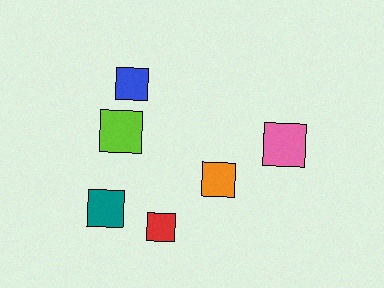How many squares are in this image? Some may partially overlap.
There are 6 squares.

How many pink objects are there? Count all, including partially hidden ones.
There is 1 pink object.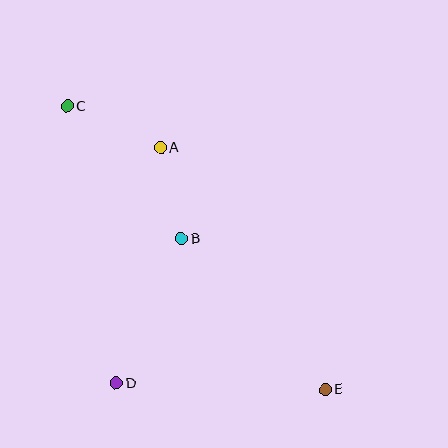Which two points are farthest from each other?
Points C and E are farthest from each other.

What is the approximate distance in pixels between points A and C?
The distance between A and C is approximately 102 pixels.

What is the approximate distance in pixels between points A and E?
The distance between A and E is approximately 293 pixels.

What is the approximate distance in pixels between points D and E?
The distance between D and E is approximately 209 pixels.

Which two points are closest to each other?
Points A and B are closest to each other.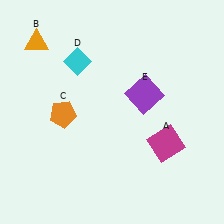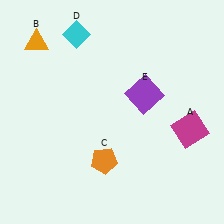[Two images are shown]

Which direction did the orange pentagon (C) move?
The orange pentagon (C) moved down.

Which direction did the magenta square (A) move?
The magenta square (A) moved right.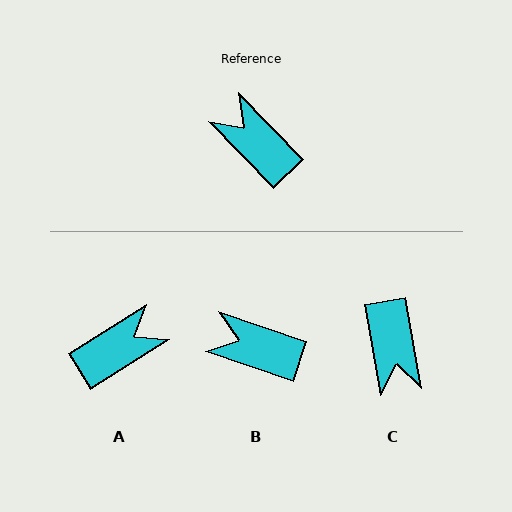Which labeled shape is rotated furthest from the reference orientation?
C, about 146 degrees away.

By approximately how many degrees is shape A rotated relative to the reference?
Approximately 102 degrees clockwise.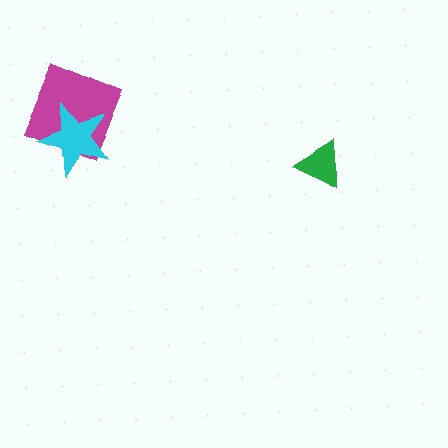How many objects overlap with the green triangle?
0 objects overlap with the green triangle.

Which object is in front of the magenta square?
The cyan star is in front of the magenta square.